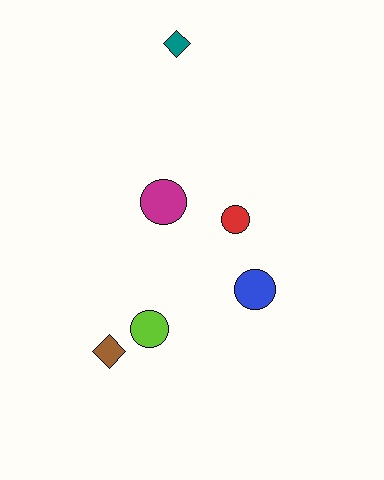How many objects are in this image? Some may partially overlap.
There are 6 objects.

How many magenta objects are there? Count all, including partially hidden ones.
There is 1 magenta object.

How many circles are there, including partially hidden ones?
There are 4 circles.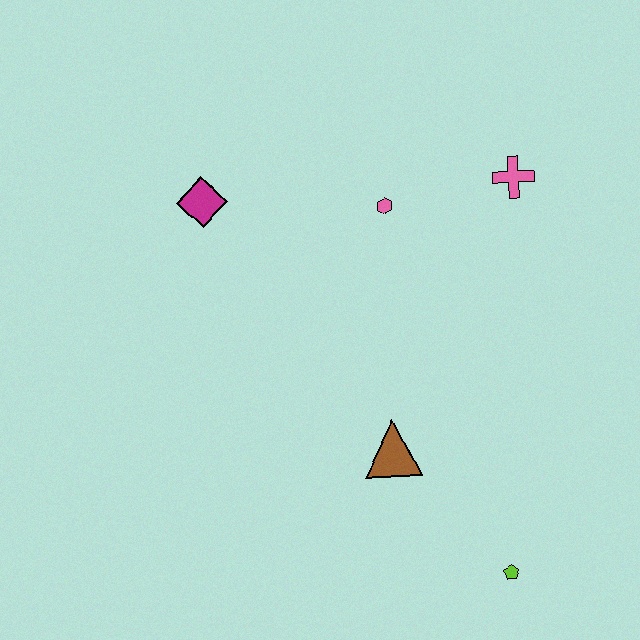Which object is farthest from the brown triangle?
The magenta diamond is farthest from the brown triangle.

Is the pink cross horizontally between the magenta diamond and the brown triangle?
No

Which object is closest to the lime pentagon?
The brown triangle is closest to the lime pentagon.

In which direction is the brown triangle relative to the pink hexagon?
The brown triangle is below the pink hexagon.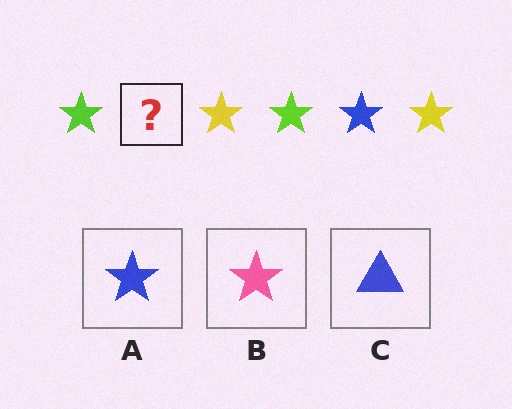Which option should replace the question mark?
Option A.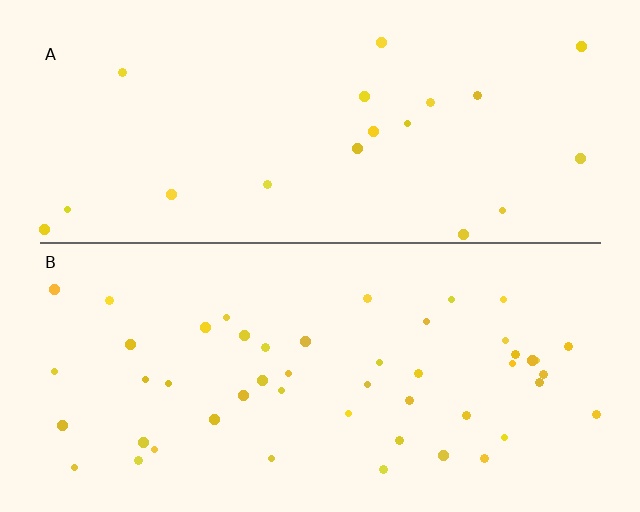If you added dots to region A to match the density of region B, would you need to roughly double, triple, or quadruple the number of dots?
Approximately triple.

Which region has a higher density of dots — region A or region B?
B (the bottom).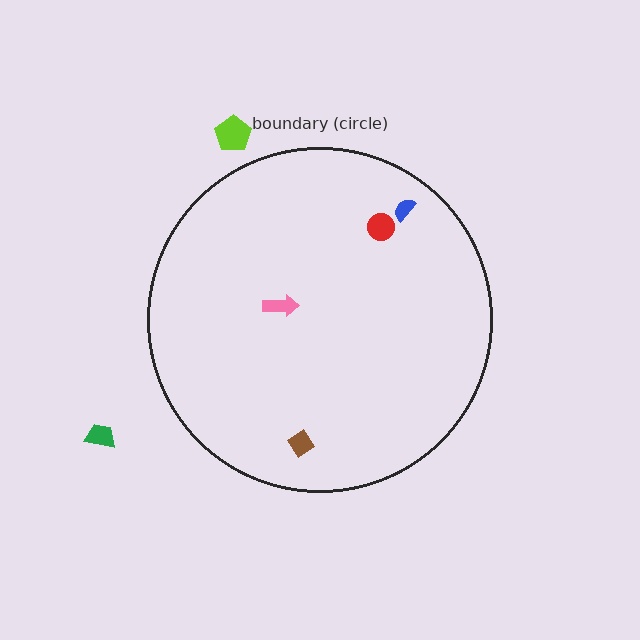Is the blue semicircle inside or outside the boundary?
Inside.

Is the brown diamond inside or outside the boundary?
Inside.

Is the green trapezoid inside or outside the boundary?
Outside.